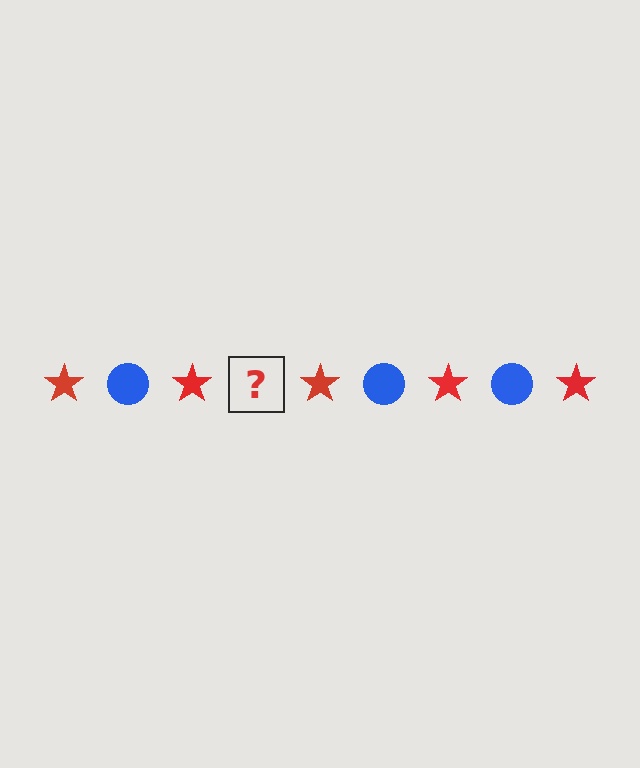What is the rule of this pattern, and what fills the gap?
The rule is that the pattern alternates between red star and blue circle. The gap should be filled with a blue circle.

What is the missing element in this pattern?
The missing element is a blue circle.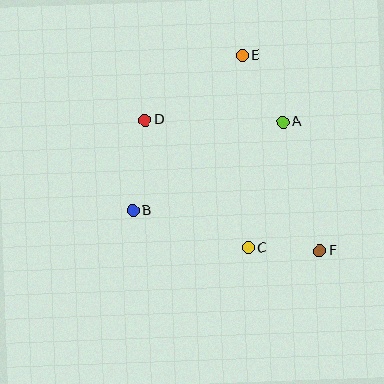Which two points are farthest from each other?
Points D and F are farthest from each other.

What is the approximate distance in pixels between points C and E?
The distance between C and E is approximately 192 pixels.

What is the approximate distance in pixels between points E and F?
The distance between E and F is approximately 210 pixels.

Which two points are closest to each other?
Points C and F are closest to each other.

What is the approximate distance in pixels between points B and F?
The distance between B and F is approximately 192 pixels.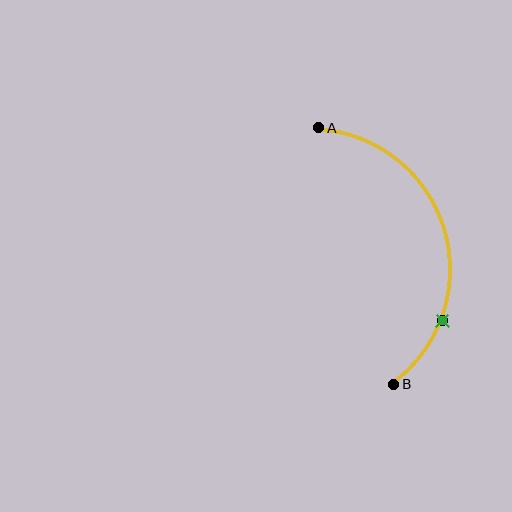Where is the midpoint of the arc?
The arc midpoint is the point on the curve farthest from the straight line joining A and B. It sits to the right of that line.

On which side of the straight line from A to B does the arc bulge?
The arc bulges to the right of the straight line connecting A and B.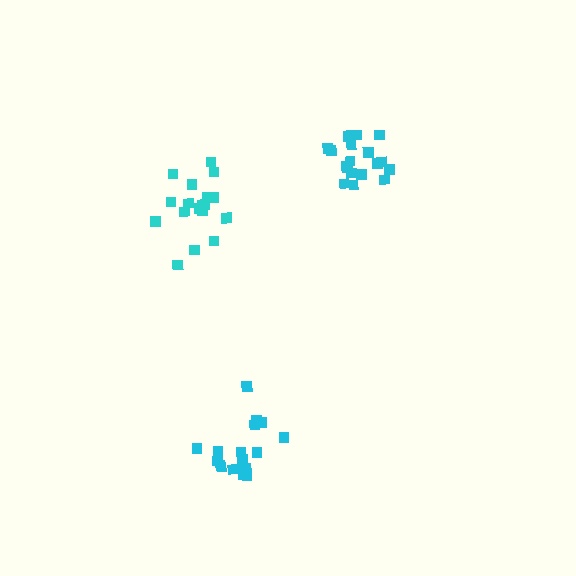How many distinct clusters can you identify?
There are 3 distinct clusters.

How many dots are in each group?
Group 1: 18 dots, Group 2: 18 dots, Group 3: 18 dots (54 total).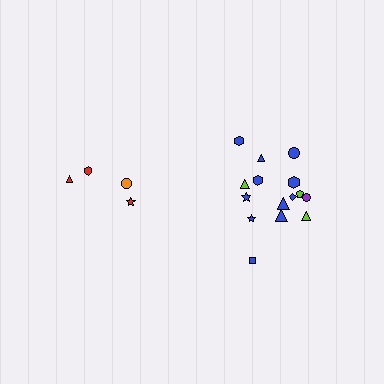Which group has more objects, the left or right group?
The right group.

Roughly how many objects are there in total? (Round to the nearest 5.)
Roughly 20 objects in total.